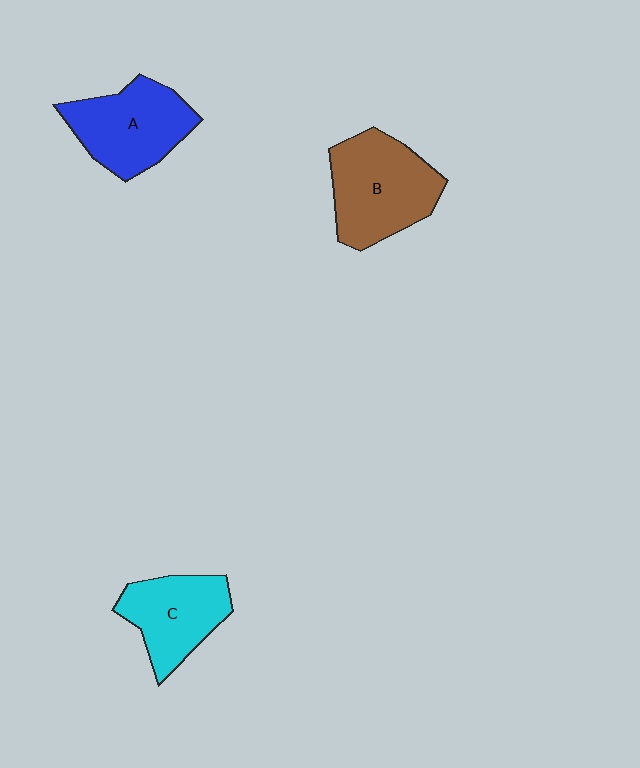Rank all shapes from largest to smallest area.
From largest to smallest: B (brown), A (blue), C (cyan).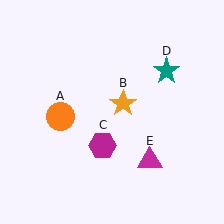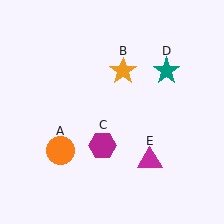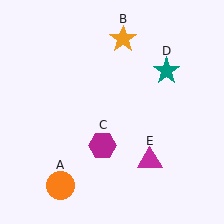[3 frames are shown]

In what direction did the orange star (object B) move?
The orange star (object B) moved up.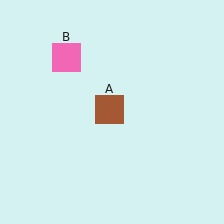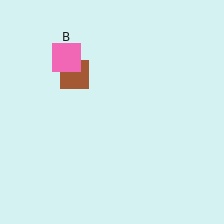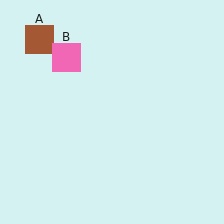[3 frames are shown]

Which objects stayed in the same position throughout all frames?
Pink square (object B) remained stationary.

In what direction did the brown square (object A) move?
The brown square (object A) moved up and to the left.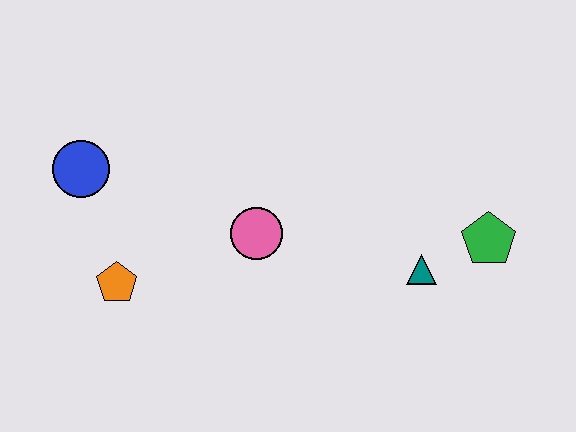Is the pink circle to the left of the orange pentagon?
No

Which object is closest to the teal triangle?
The green pentagon is closest to the teal triangle.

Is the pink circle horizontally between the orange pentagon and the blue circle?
No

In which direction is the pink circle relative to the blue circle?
The pink circle is to the right of the blue circle.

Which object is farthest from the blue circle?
The green pentagon is farthest from the blue circle.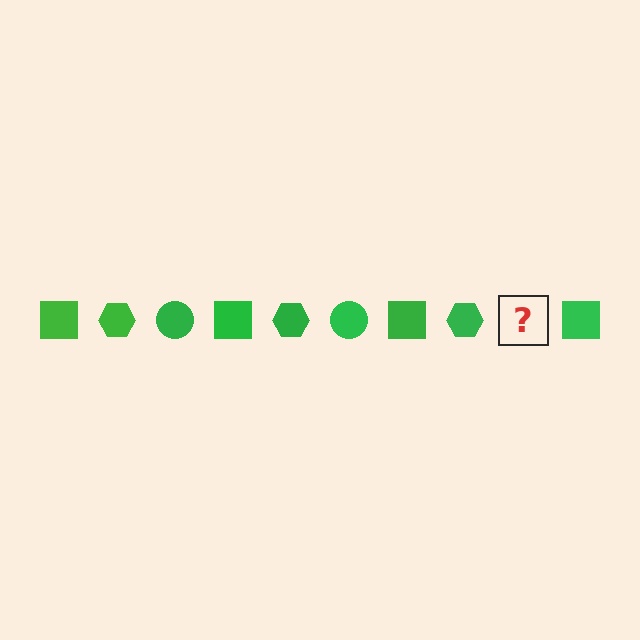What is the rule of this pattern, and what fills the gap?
The rule is that the pattern cycles through square, hexagon, circle shapes in green. The gap should be filled with a green circle.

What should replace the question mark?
The question mark should be replaced with a green circle.